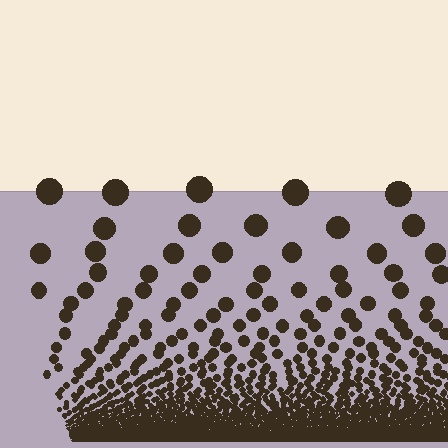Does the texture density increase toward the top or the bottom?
Density increases toward the bottom.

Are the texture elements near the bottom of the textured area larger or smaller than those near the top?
Smaller. The gradient is inverted — elements near the bottom are smaller and denser.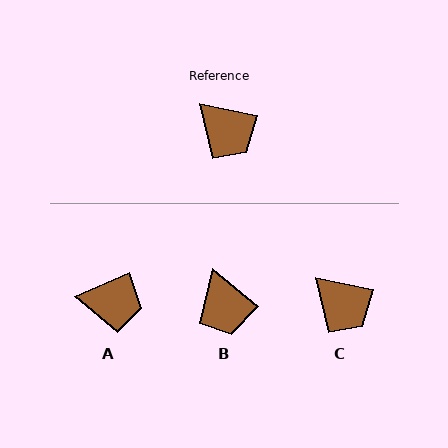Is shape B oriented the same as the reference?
No, it is off by about 27 degrees.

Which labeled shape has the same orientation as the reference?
C.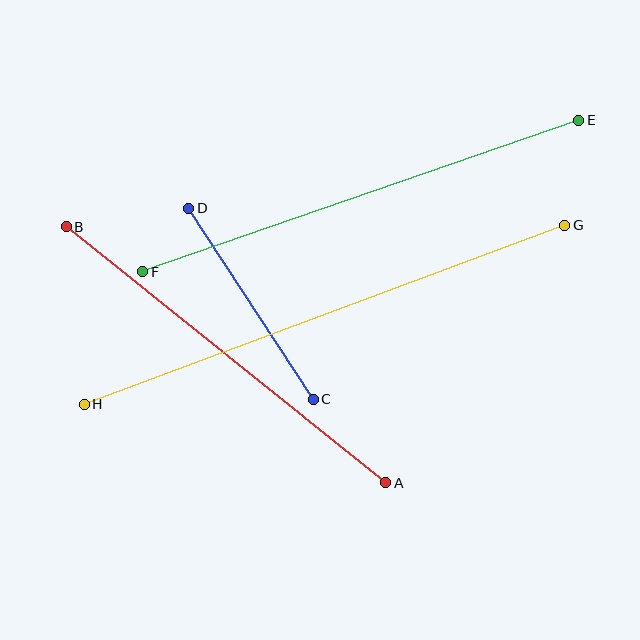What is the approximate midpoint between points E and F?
The midpoint is at approximately (361, 196) pixels.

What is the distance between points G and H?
The distance is approximately 513 pixels.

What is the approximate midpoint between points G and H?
The midpoint is at approximately (324, 315) pixels.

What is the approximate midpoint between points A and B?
The midpoint is at approximately (226, 355) pixels.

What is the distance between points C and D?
The distance is approximately 228 pixels.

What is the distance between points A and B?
The distance is approximately 409 pixels.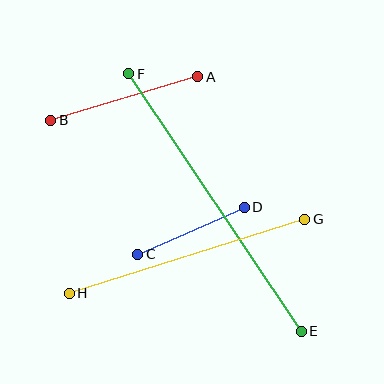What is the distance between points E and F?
The distance is approximately 310 pixels.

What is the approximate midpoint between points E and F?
The midpoint is at approximately (215, 203) pixels.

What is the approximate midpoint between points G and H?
The midpoint is at approximately (187, 256) pixels.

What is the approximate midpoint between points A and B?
The midpoint is at approximately (124, 98) pixels.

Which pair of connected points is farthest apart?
Points E and F are farthest apart.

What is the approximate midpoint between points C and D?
The midpoint is at approximately (191, 231) pixels.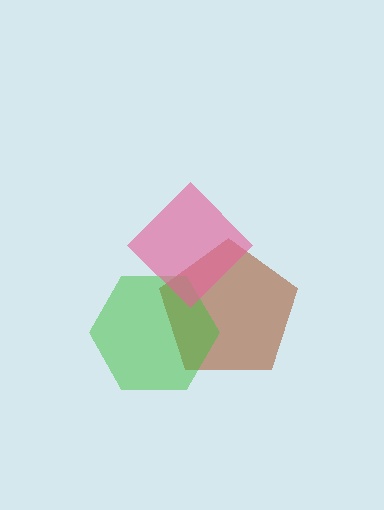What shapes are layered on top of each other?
The layered shapes are: a brown pentagon, a green hexagon, a pink diamond.